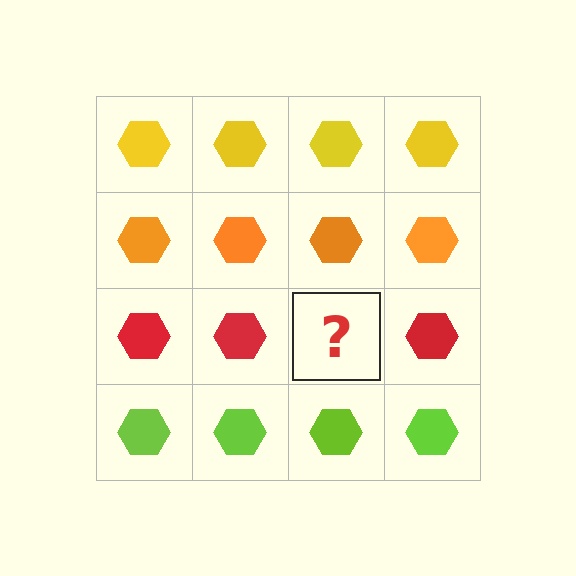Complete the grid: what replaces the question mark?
The question mark should be replaced with a red hexagon.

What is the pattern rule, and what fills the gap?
The rule is that each row has a consistent color. The gap should be filled with a red hexagon.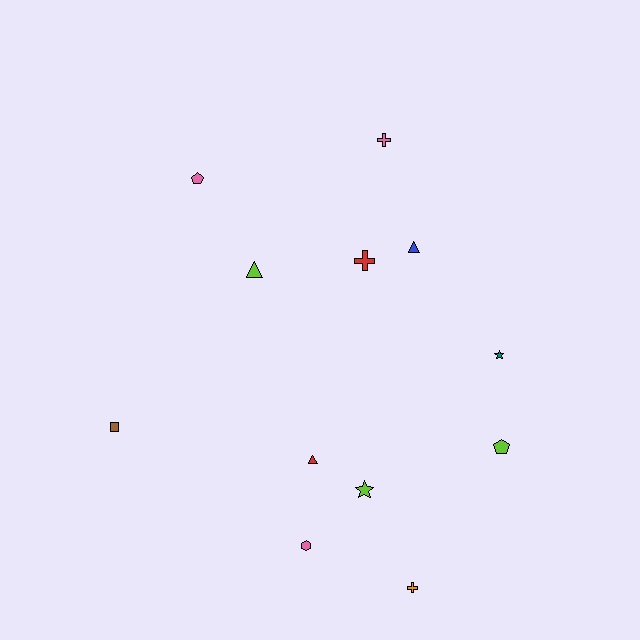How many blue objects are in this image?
There is 1 blue object.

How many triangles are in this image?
There are 3 triangles.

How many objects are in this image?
There are 12 objects.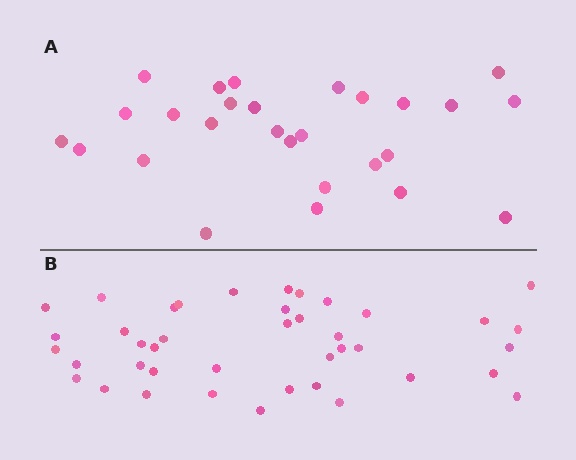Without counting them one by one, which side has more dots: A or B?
Region B (the bottom region) has more dots.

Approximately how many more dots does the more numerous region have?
Region B has approximately 15 more dots than region A.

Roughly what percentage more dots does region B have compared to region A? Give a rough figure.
About 50% more.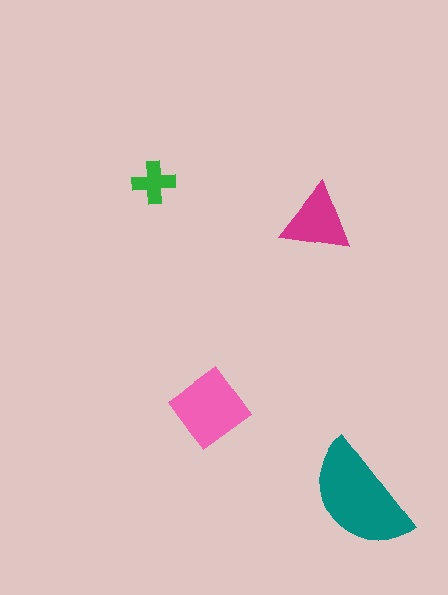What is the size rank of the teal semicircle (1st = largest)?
1st.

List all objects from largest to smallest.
The teal semicircle, the pink diamond, the magenta triangle, the green cross.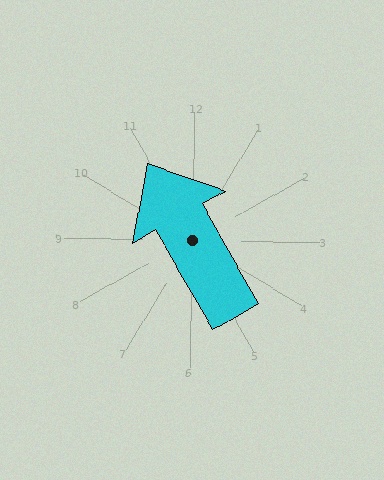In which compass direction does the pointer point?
Northwest.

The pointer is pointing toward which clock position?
Roughly 11 o'clock.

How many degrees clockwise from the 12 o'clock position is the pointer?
Approximately 329 degrees.